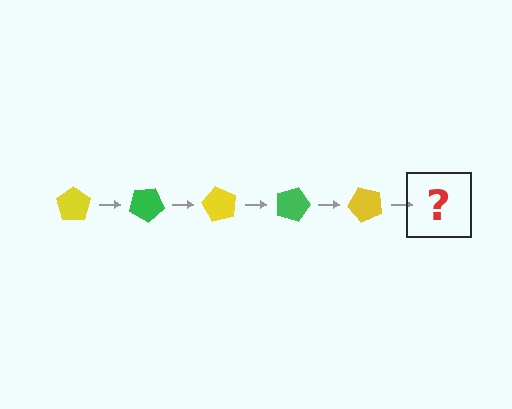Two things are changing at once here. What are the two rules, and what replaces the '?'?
The two rules are that it rotates 30 degrees each step and the color cycles through yellow and green. The '?' should be a green pentagon, rotated 150 degrees from the start.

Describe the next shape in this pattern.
It should be a green pentagon, rotated 150 degrees from the start.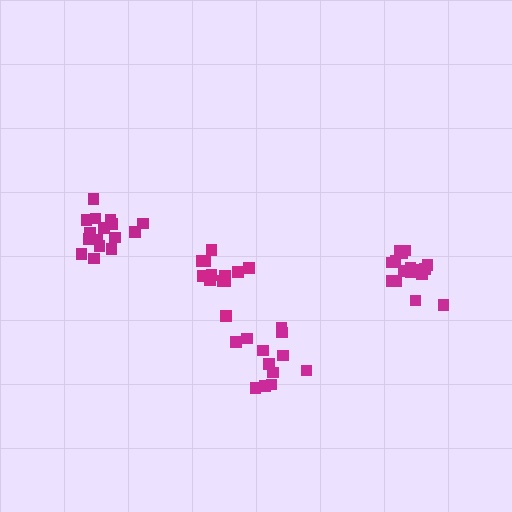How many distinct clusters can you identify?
There are 4 distinct clusters.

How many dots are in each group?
Group 1: 12 dots, Group 2: 16 dots, Group 3: 12 dots, Group 4: 16 dots (56 total).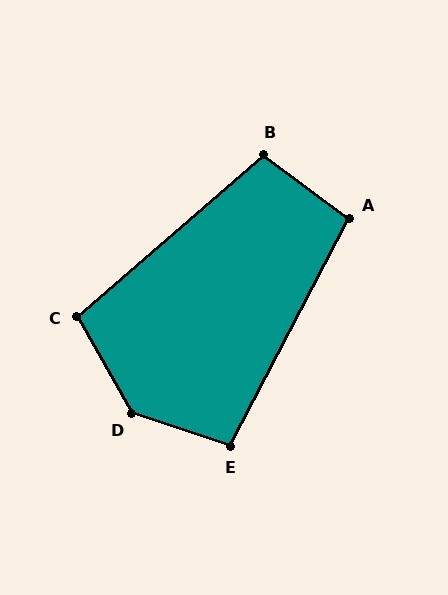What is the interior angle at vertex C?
Approximately 102 degrees (obtuse).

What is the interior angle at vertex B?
Approximately 102 degrees (obtuse).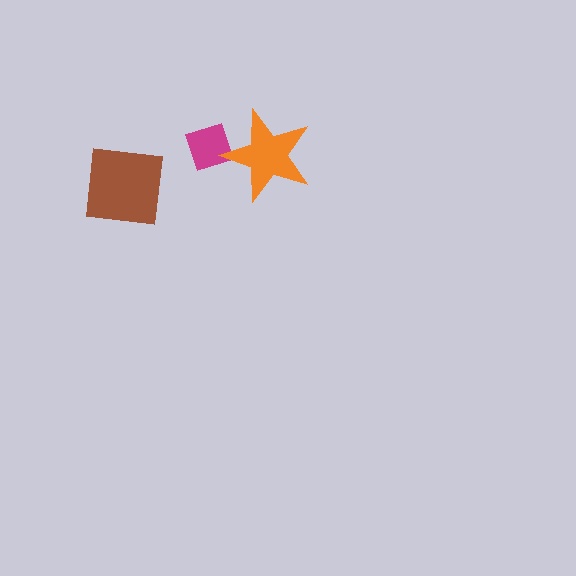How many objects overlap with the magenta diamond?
1 object overlaps with the magenta diamond.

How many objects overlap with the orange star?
1 object overlaps with the orange star.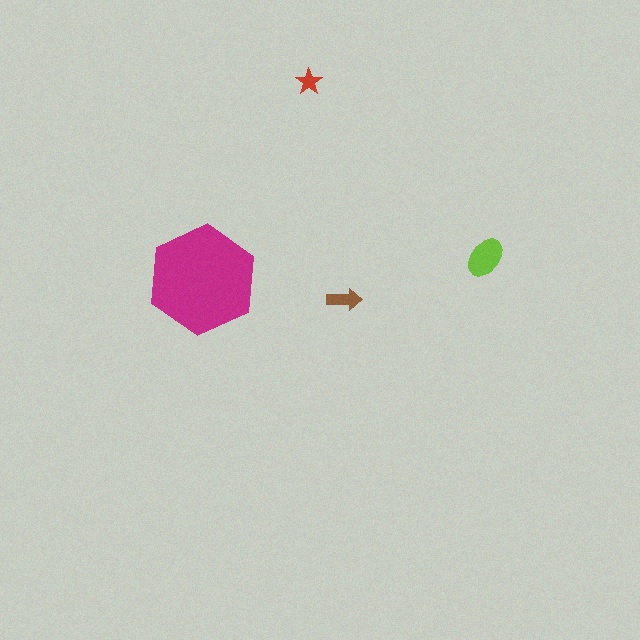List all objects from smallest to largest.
The red star, the brown arrow, the lime ellipse, the magenta hexagon.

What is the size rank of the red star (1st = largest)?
4th.